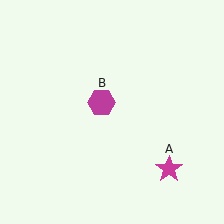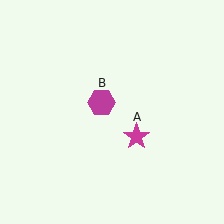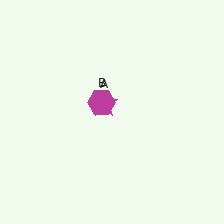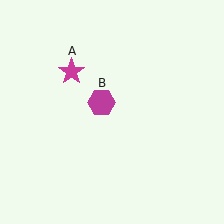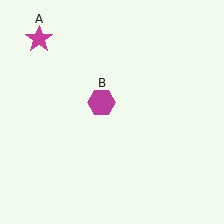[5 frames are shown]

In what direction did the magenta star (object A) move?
The magenta star (object A) moved up and to the left.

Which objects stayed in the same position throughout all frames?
Magenta hexagon (object B) remained stationary.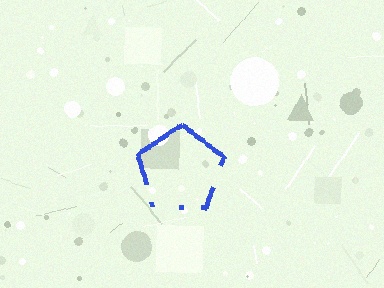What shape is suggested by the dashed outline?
The dashed outline suggests a pentagon.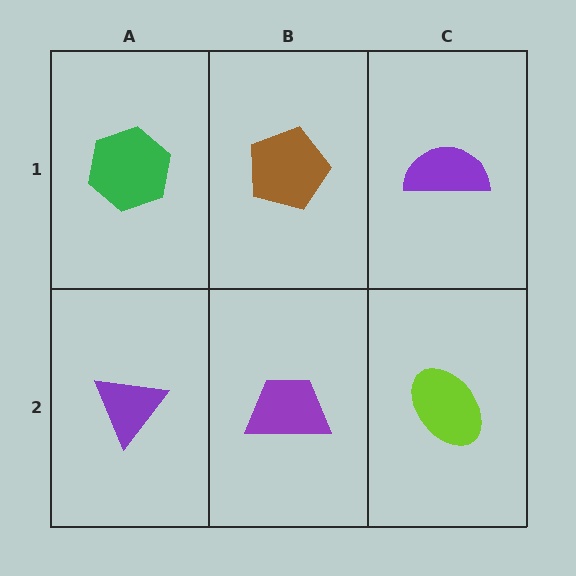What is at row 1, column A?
A green hexagon.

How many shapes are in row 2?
3 shapes.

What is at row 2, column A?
A purple triangle.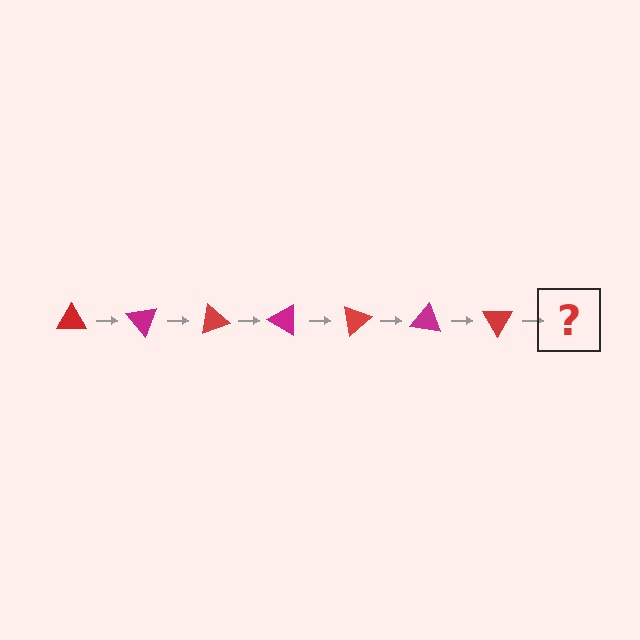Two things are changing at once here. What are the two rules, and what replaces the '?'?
The two rules are that it rotates 50 degrees each step and the color cycles through red and magenta. The '?' should be a magenta triangle, rotated 350 degrees from the start.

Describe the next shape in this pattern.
It should be a magenta triangle, rotated 350 degrees from the start.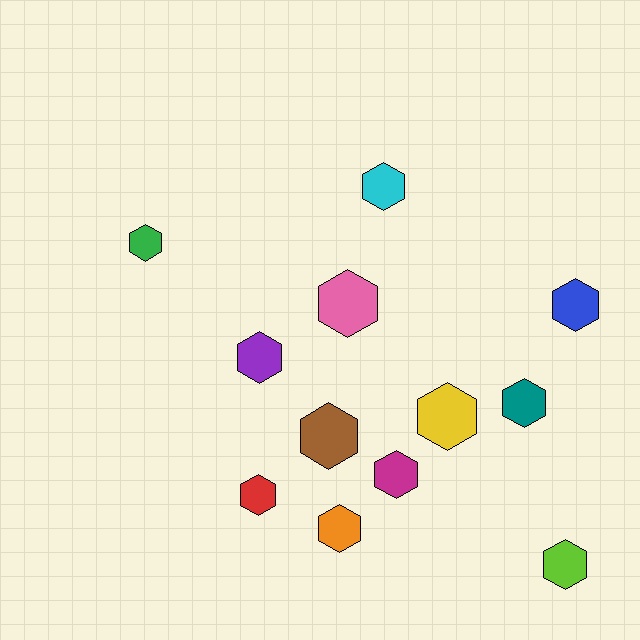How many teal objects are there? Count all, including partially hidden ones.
There is 1 teal object.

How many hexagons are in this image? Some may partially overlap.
There are 12 hexagons.